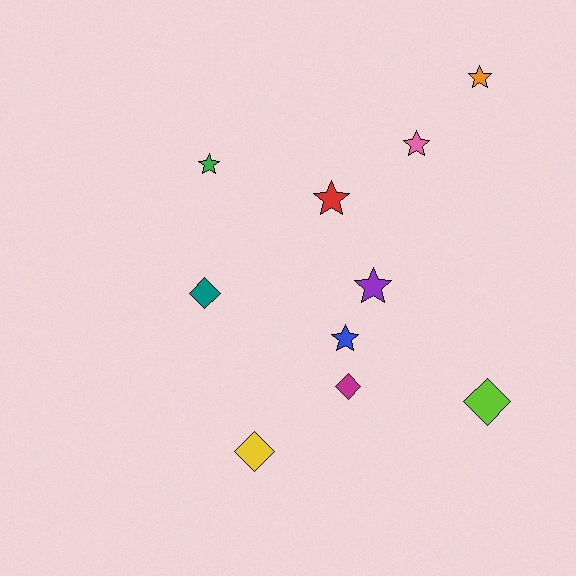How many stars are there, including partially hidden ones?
There are 6 stars.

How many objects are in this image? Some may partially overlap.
There are 10 objects.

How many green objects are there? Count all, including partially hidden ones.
There is 1 green object.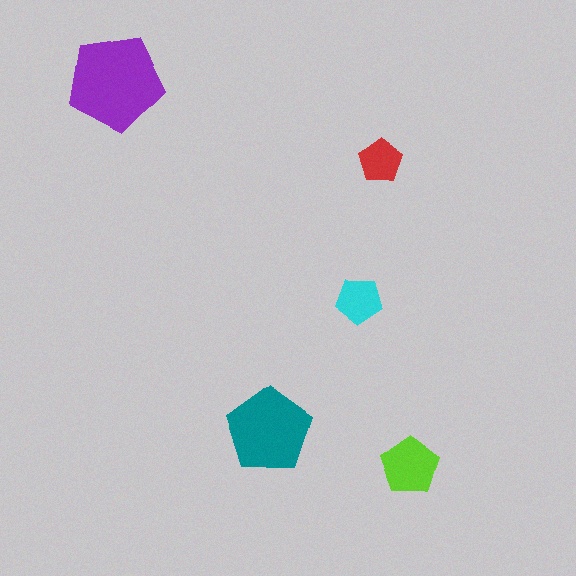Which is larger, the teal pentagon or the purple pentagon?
The purple one.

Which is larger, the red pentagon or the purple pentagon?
The purple one.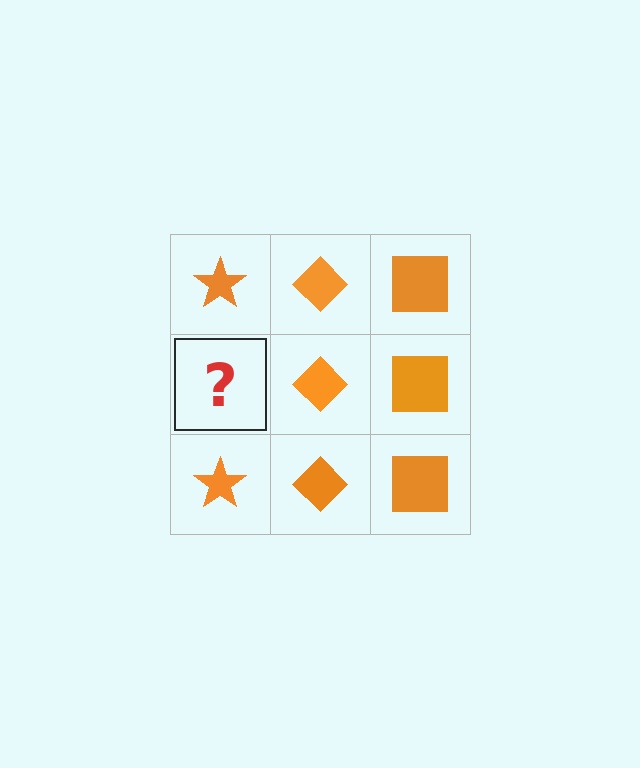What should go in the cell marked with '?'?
The missing cell should contain an orange star.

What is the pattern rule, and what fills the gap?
The rule is that each column has a consistent shape. The gap should be filled with an orange star.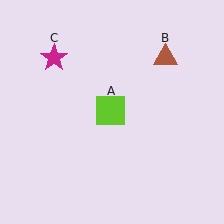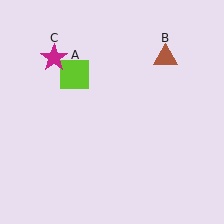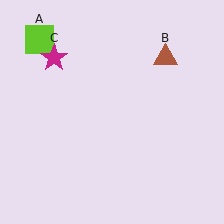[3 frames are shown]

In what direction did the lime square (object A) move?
The lime square (object A) moved up and to the left.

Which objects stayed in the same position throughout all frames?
Brown triangle (object B) and magenta star (object C) remained stationary.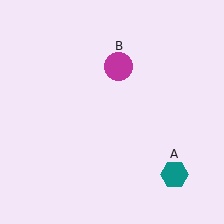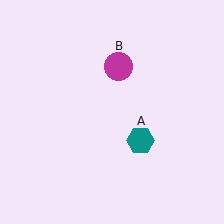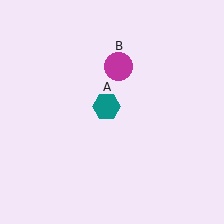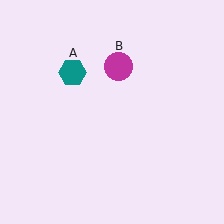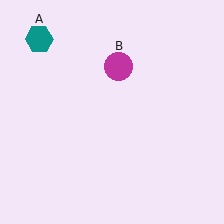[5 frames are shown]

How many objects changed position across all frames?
1 object changed position: teal hexagon (object A).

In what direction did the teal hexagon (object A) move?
The teal hexagon (object A) moved up and to the left.